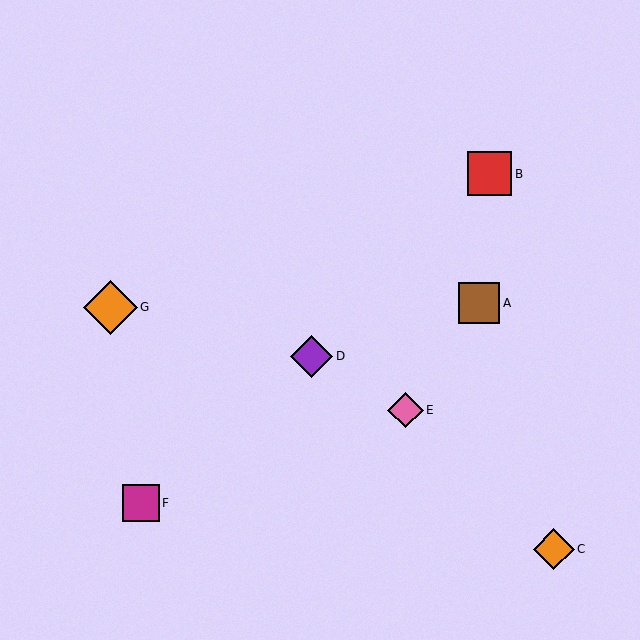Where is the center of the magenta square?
The center of the magenta square is at (141, 503).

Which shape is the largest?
The orange diamond (labeled G) is the largest.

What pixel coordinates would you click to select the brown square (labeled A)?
Click at (479, 303) to select the brown square A.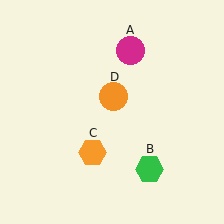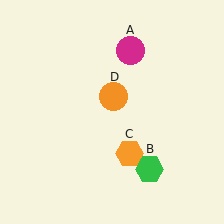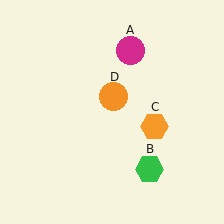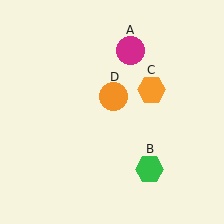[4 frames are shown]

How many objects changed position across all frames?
1 object changed position: orange hexagon (object C).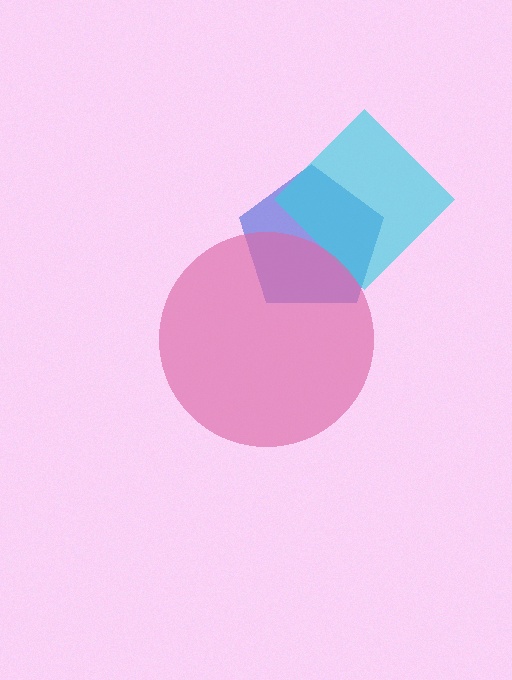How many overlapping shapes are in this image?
There are 3 overlapping shapes in the image.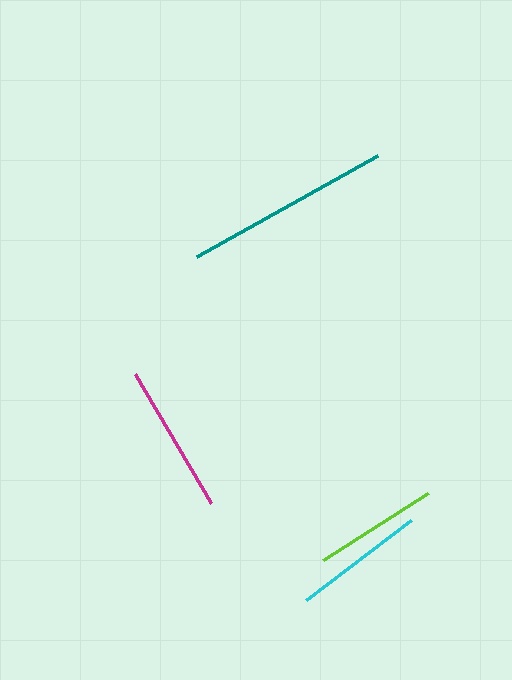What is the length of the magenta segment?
The magenta segment is approximately 150 pixels long.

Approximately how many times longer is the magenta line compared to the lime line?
The magenta line is approximately 1.2 times the length of the lime line.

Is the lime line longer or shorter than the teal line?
The teal line is longer than the lime line.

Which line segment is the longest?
The teal line is the longest at approximately 207 pixels.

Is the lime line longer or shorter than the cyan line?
The cyan line is longer than the lime line.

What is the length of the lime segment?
The lime segment is approximately 125 pixels long.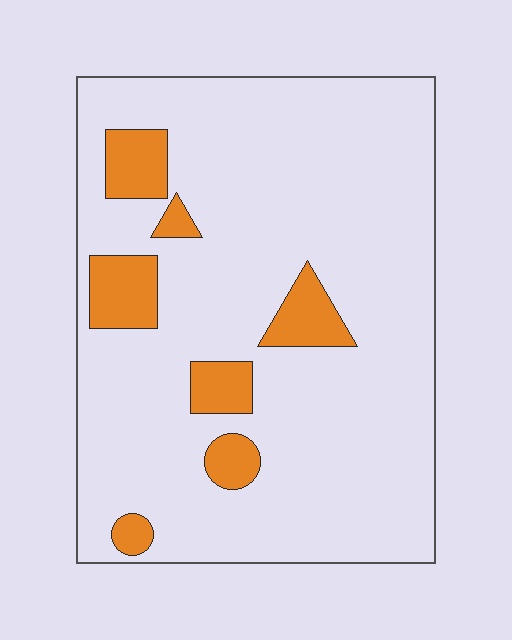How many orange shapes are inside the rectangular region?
7.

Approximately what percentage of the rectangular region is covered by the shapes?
Approximately 15%.